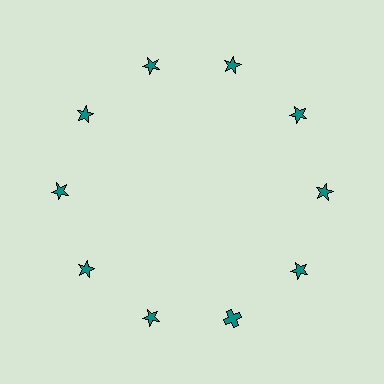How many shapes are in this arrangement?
There are 10 shapes arranged in a ring pattern.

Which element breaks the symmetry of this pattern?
The teal cross at roughly the 5 o'clock position breaks the symmetry. All other shapes are teal stars.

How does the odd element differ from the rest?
It has a different shape: cross instead of star.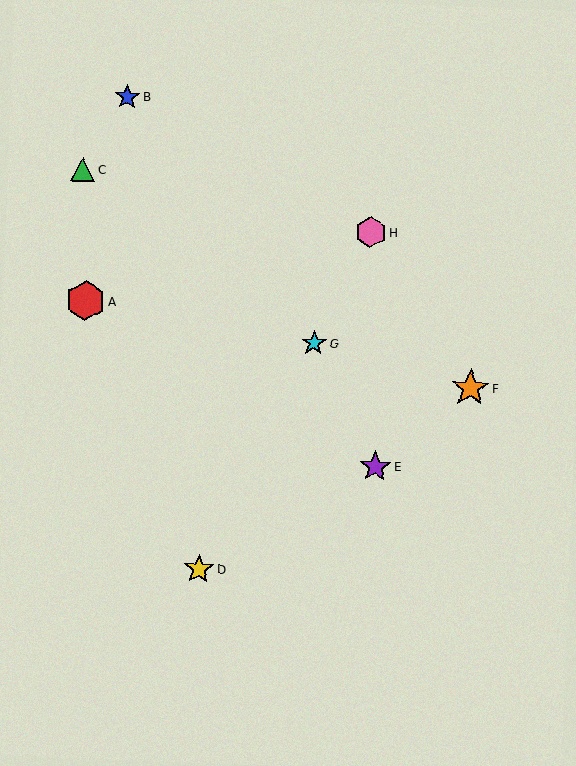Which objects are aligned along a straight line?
Objects D, G, H are aligned along a straight line.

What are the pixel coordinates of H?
Object H is at (371, 232).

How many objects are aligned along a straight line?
3 objects (D, G, H) are aligned along a straight line.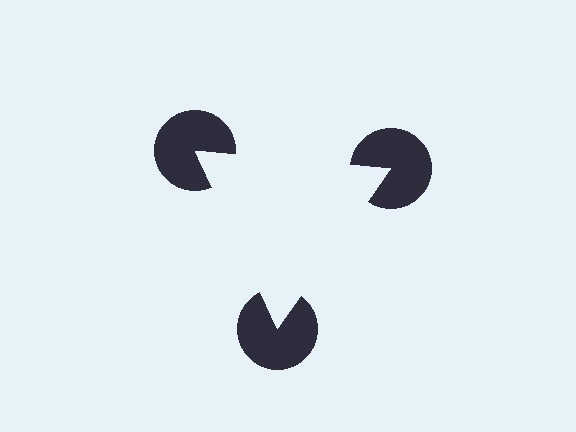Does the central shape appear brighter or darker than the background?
It typically appears slightly brighter than the background, even though no actual brightness change is drawn.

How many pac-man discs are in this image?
There are 3 — one at each vertex of the illusory triangle.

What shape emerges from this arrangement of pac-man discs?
An illusory triangle — its edges are inferred from the aligned wedge cuts in the pac-man discs, not physically drawn.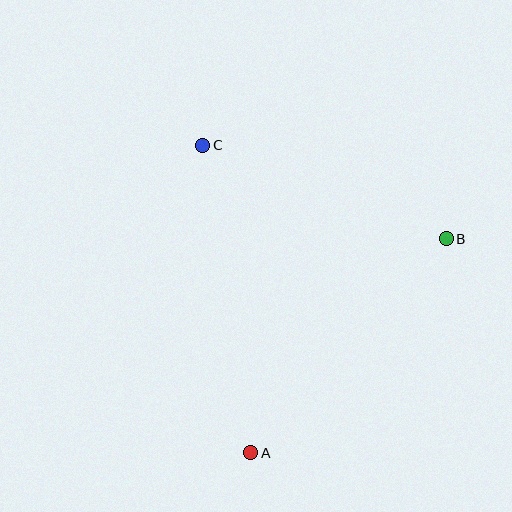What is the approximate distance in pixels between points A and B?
The distance between A and B is approximately 290 pixels.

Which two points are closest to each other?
Points B and C are closest to each other.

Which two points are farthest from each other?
Points A and C are farthest from each other.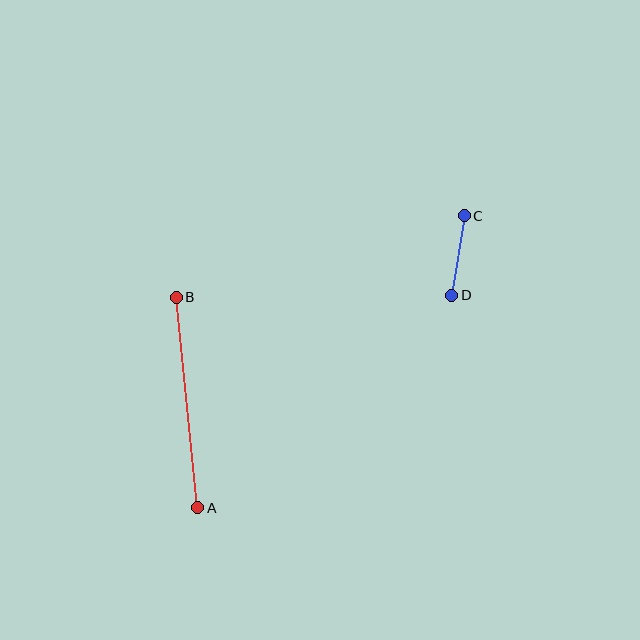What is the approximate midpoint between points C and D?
The midpoint is at approximately (458, 255) pixels.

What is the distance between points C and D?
The distance is approximately 81 pixels.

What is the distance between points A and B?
The distance is approximately 211 pixels.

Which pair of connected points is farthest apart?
Points A and B are farthest apart.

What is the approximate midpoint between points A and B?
The midpoint is at approximately (187, 402) pixels.